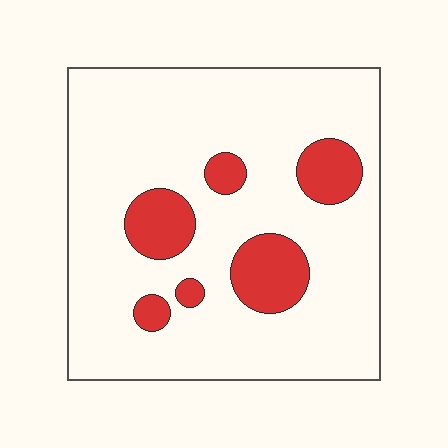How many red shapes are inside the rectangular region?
6.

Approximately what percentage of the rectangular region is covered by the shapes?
Approximately 15%.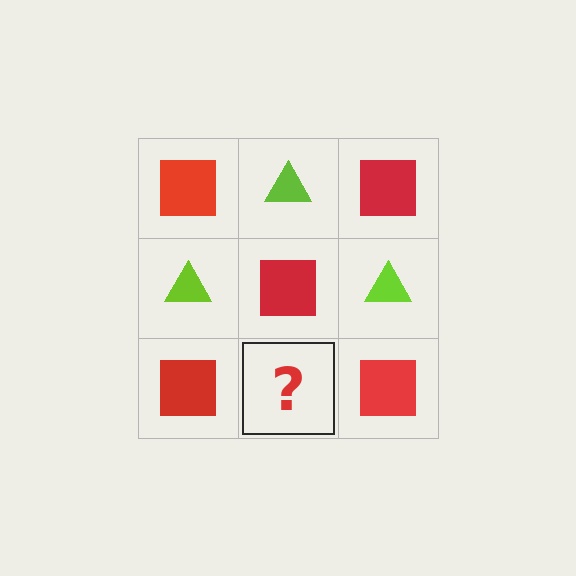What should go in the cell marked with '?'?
The missing cell should contain a lime triangle.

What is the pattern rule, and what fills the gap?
The rule is that it alternates red square and lime triangle in a checkerboard pattern. The gap should be filled with a lime triangle.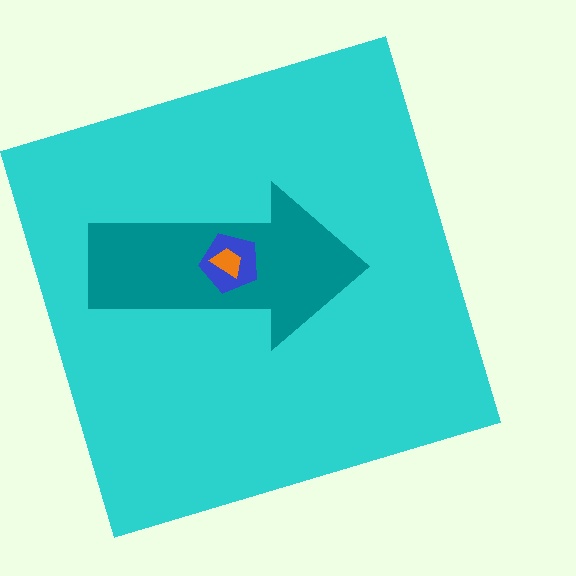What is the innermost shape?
The orange trapezoid.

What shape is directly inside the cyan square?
The teal arrow.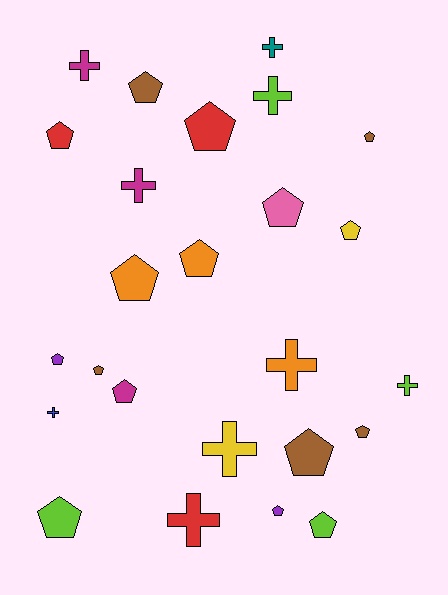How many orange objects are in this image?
There are 3 orange objects.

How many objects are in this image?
There are 25 objects.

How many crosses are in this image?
There are 9 crosses.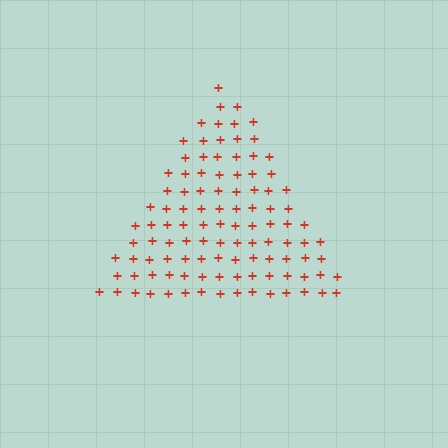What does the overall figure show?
The overall figure shows a triangle.